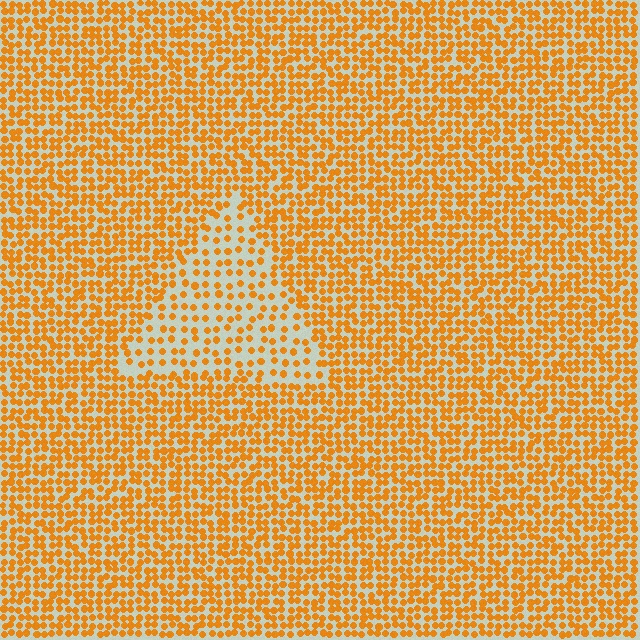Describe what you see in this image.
The image contains small orange elements arranged at two different densities. A triangle-shaped region is visible where the elements are less densely packed than the surrounding area.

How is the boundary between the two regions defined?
The boundary is defined by a change in element density (approximately 2.0x ratio). All elements are the same color, size, and shape.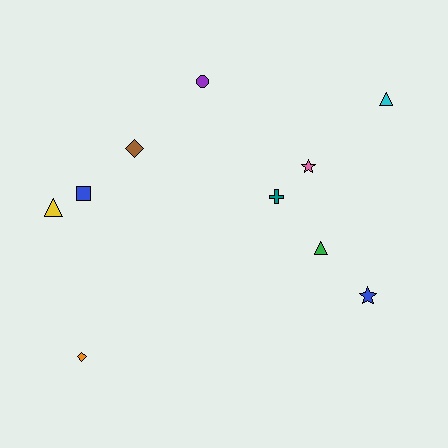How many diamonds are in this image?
There are 2 diamonds.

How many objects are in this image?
There are 10 objects.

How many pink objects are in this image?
There is 1 pink object.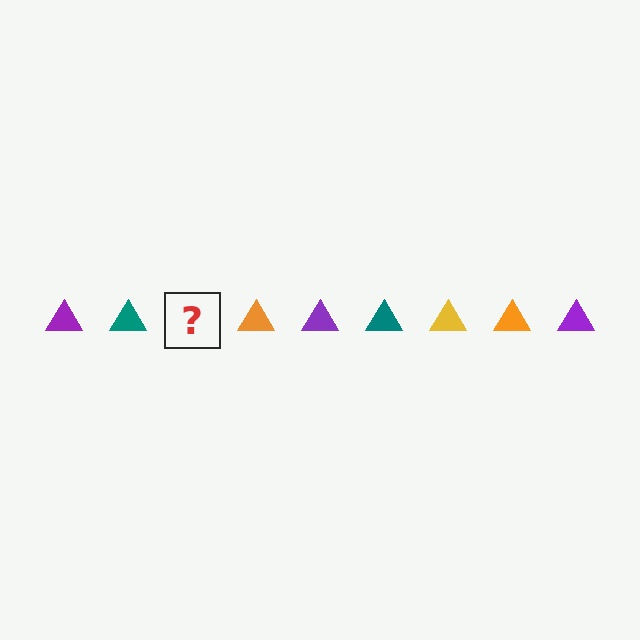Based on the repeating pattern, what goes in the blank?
The blank should be a yellow triangle.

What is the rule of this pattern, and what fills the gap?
The rule is that the pattern cycles through purple, teal, yellow, orange triangles. The gap should be filled with a yellow triangle.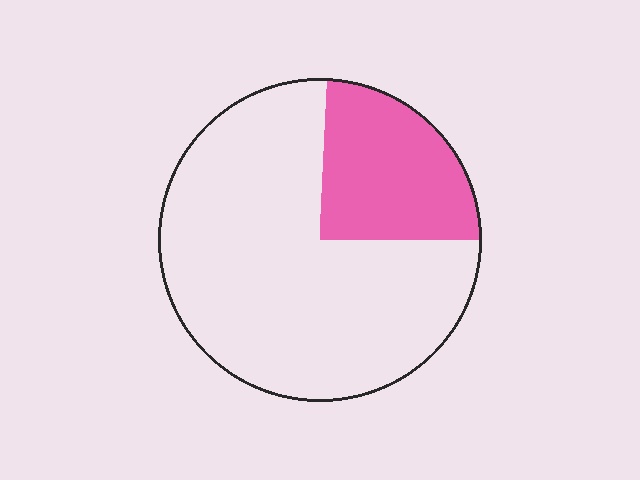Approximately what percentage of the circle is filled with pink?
Approximately 25%.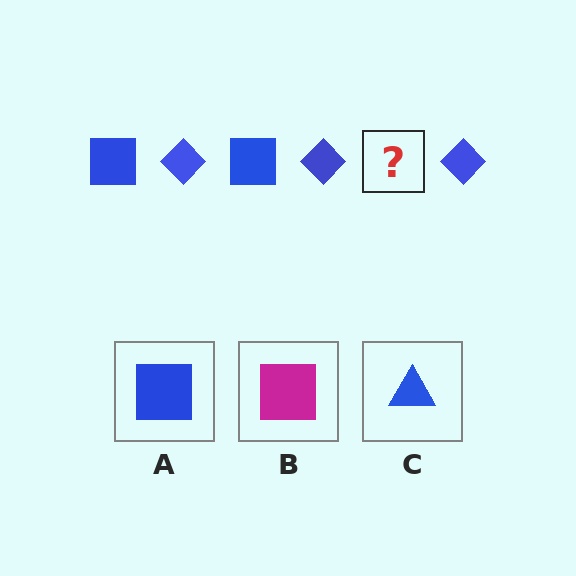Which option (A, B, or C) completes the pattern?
A.